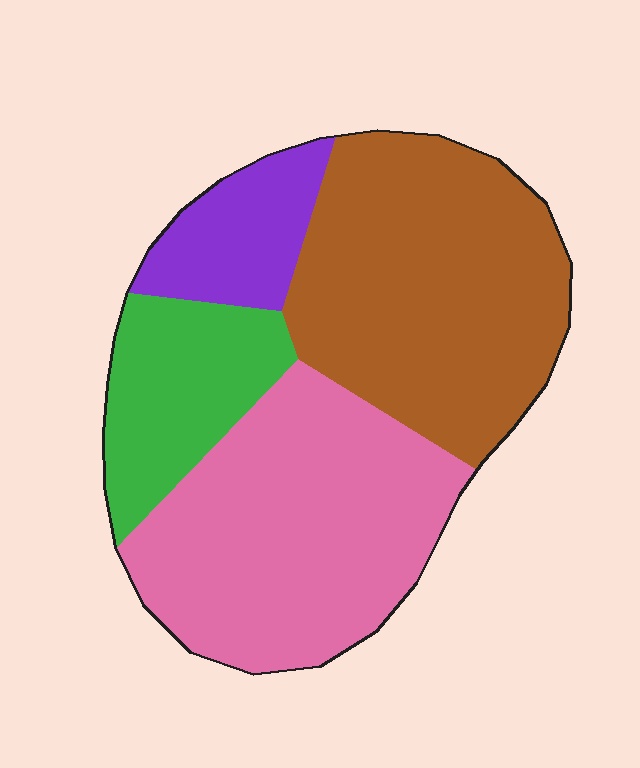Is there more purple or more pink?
Pink.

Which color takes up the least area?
Purple, at roughly 10%.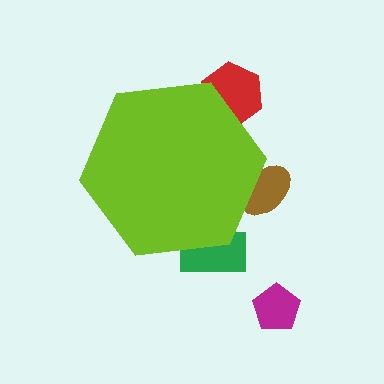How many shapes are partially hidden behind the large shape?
3 shapes are partially hidden.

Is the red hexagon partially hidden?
Yes, the red hexagon is partially hidden behind the lime hexagon.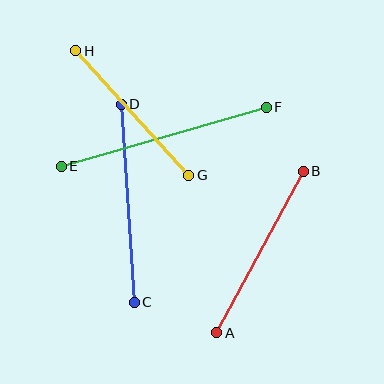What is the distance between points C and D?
The distance is approximately 199 pixels.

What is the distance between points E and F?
The distance is approximately 213 pixels.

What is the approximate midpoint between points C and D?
The midpoint is at approximately (128, 203) pixels.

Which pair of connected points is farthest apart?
Points E and F are farthest apart.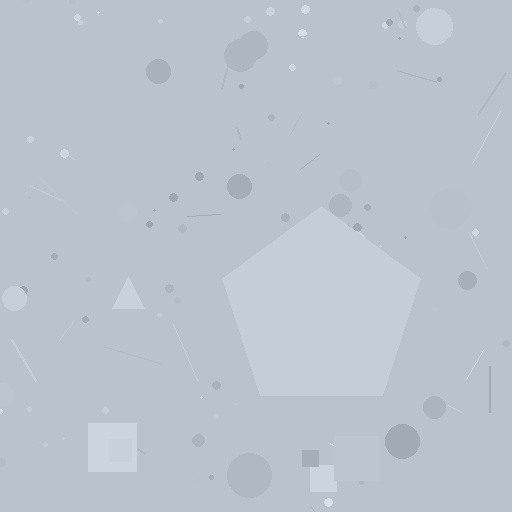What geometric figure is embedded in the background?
A pentagon is embedded in the background.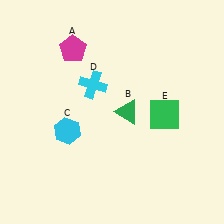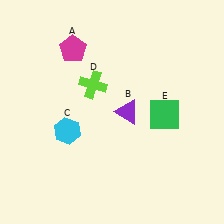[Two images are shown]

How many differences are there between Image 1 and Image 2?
There are 2 differences between the two images.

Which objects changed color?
B changed from green to purple. D changed from cyan to lime.